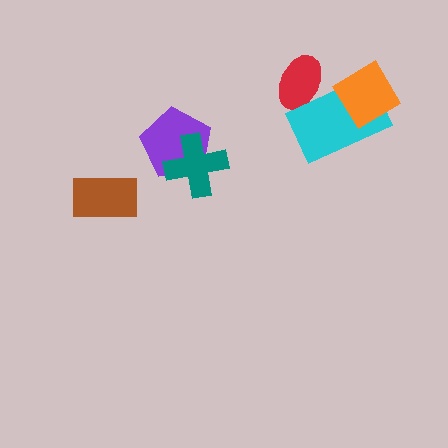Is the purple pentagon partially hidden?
Yes, it is partially covered by another shape.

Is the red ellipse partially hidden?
Yes, it is partially covered by another shape.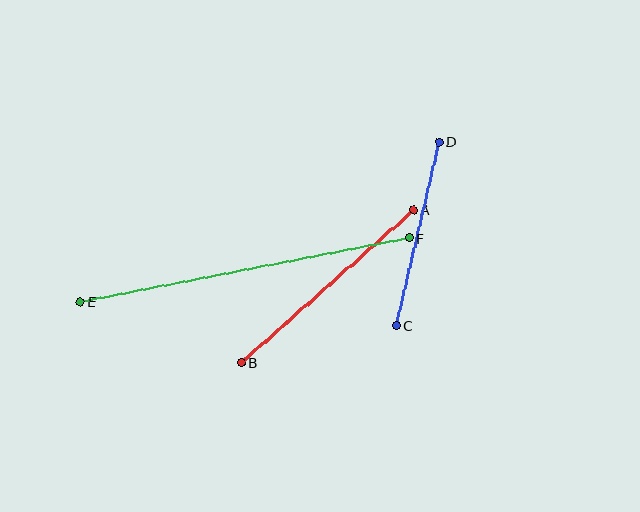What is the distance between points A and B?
The distance is approximately 231 pixels.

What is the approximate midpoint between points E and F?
The midpoint is at approximately (245, 270) pixels.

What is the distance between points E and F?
The distance is approximately 335 pixels.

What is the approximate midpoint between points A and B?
The midpoint is at approximately (327, 286) pixels.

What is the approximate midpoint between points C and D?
The midpoint is at approximately (417, 234) pixels.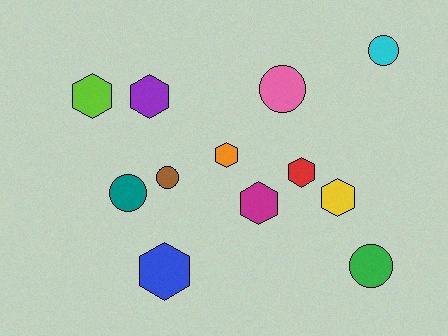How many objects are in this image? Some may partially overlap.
There are 12 objects.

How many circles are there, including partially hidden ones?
There are 5 circles.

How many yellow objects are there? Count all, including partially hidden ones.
There is 1 yellow object.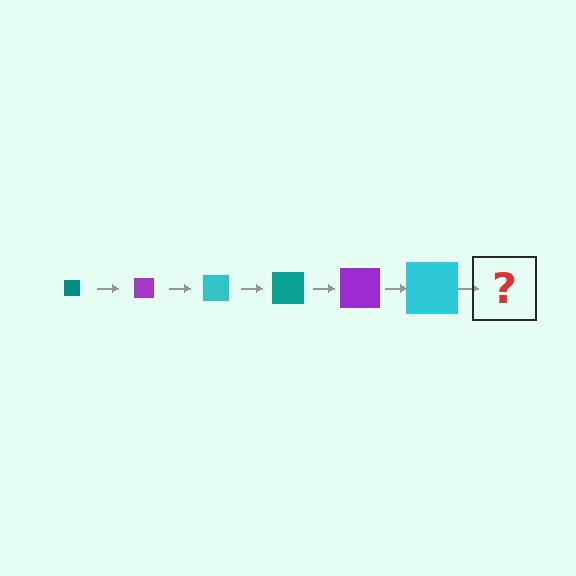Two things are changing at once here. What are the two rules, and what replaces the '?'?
The two rules are that the square grows larger each step and the color cycles through teal, purple, and cyan. The '?' should be a teal square, larger than the previous one.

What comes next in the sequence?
The next element should be a teal square, larger than the previous one.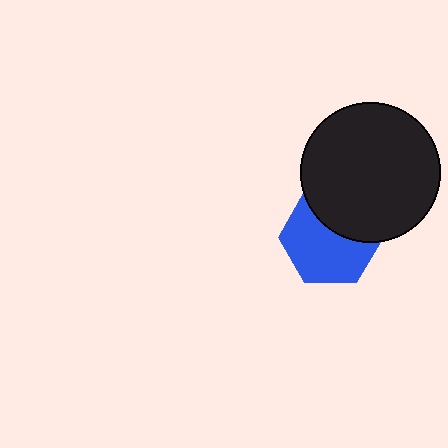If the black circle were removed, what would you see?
You would see the complete blue hexagon.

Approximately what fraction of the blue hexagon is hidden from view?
Roughly 36% of the blue hexagon is hidden behind the black circle.